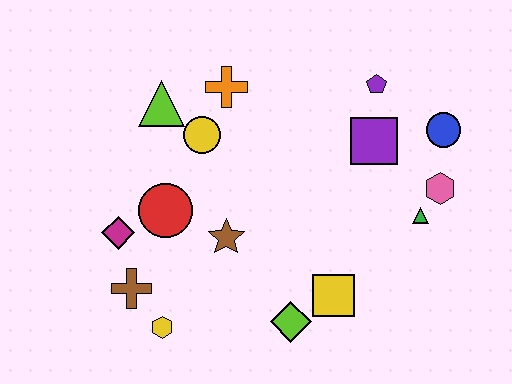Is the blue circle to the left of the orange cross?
No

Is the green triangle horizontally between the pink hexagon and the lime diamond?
Yes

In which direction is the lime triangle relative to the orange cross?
The lime triangle is to the left of the orange cross.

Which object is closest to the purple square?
The purple pentagon is closest to the purple square.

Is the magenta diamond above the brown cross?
Yes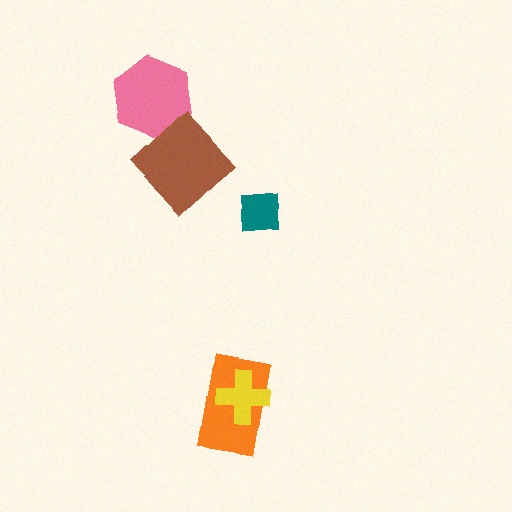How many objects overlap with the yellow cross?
1 object overlaps with the yellow cross.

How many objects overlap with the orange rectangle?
1 object overlaps with the orange rectangle.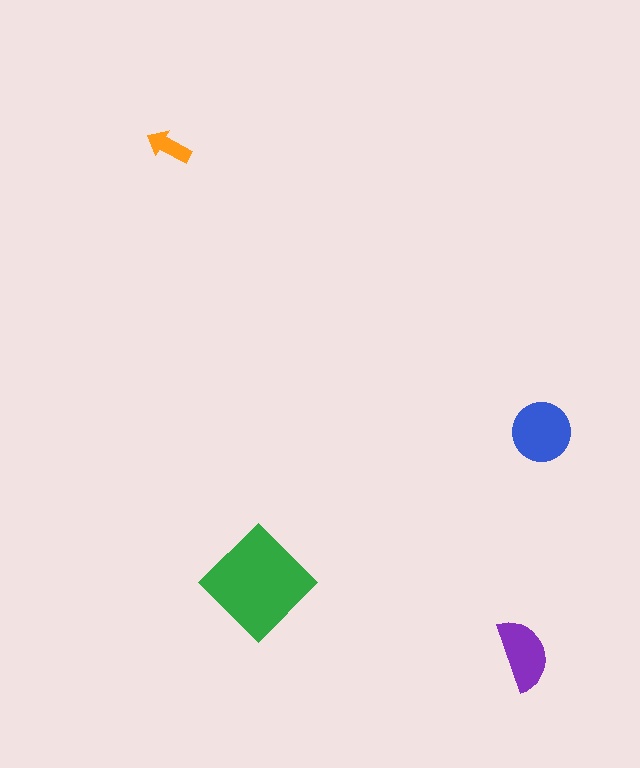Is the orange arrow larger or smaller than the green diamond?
Smaller.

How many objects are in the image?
There are 4 objects in the image.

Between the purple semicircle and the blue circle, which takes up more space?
The blue circle.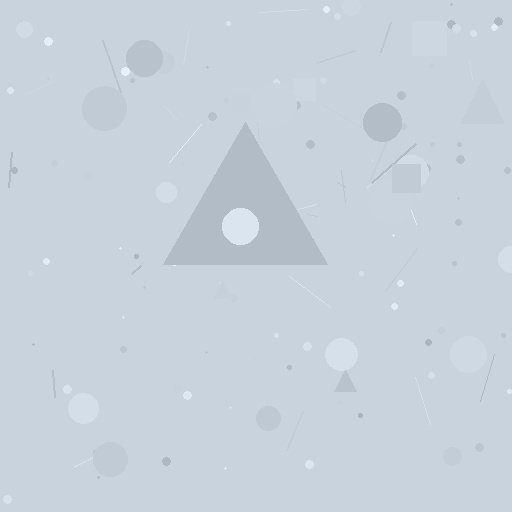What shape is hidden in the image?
A triangle is hidden in the image.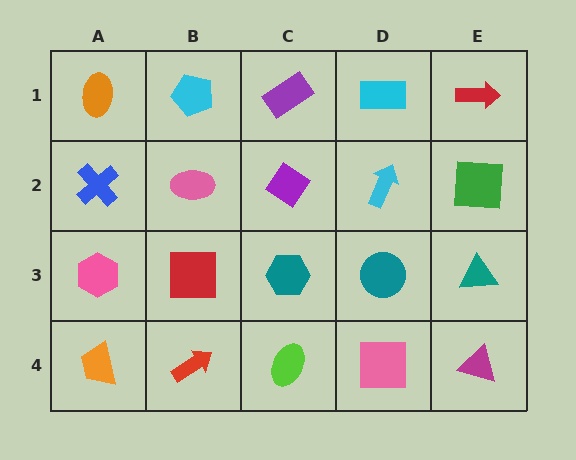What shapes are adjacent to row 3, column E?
A green square (row 2, column E), a magenta triangle (row 4, column E), a teal circle (row 3, column D).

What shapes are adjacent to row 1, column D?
A cyan arrow (row 2, column D), a purple rectangle (row 1, column C), a red arrow (row 1, column E).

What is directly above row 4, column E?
A teal triangle.